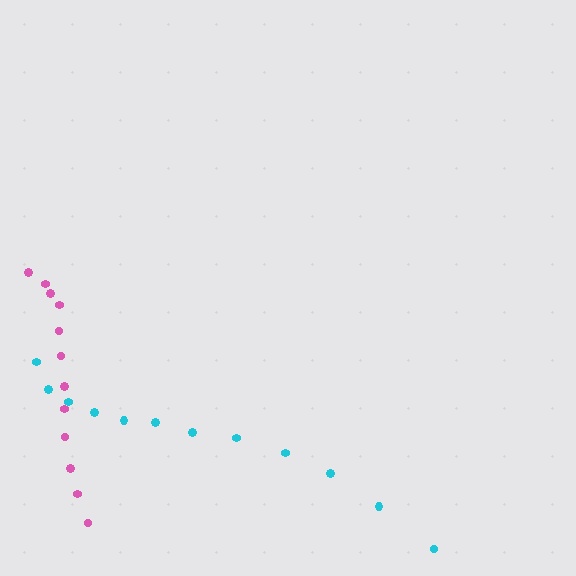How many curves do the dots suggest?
There are 2 distinct paths.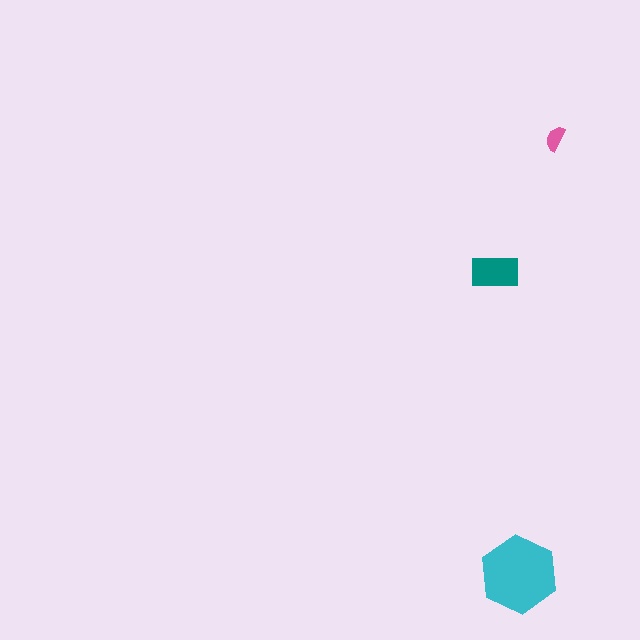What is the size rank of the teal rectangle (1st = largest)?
2nd.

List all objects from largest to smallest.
The cyan hexagon, the teal rectangle, the pink semicircle.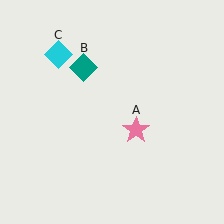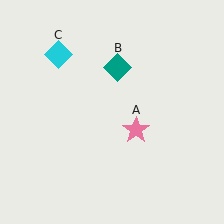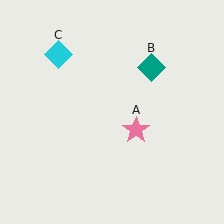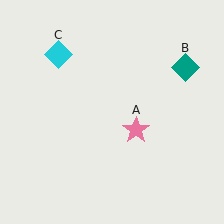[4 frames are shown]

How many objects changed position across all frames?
1 object changed position: teal diamond (object B).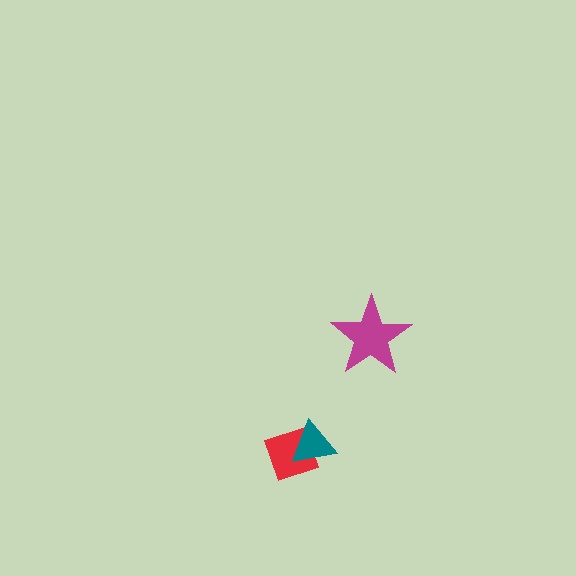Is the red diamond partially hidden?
Yes, it is partially covered by another shape.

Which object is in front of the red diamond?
The teal triangle is in front of the red diamond.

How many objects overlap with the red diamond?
1 object overlaps with the red diamond.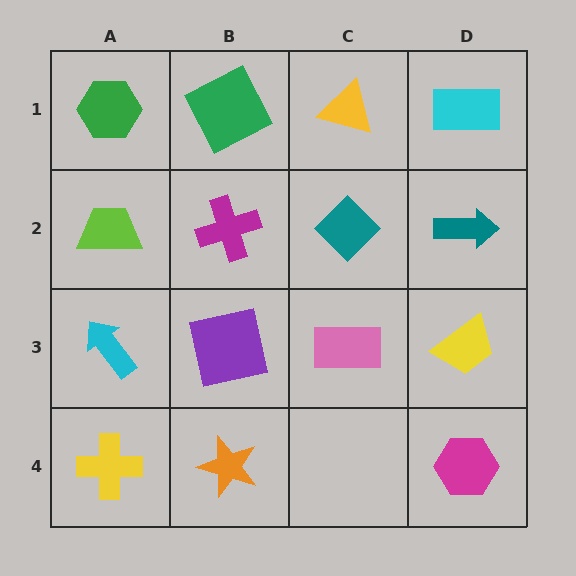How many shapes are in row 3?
4 shapes.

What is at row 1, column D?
A cyan rectangle.